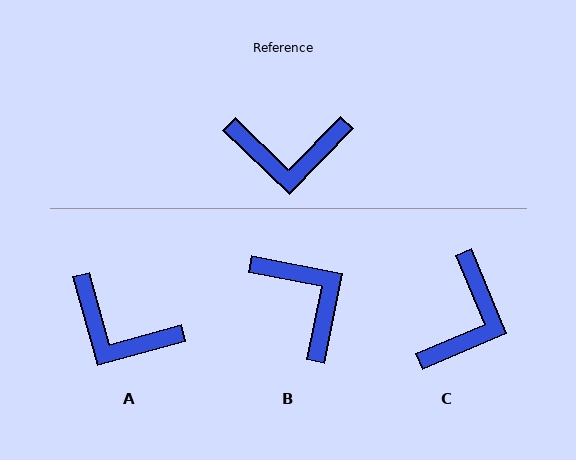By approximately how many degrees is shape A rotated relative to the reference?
Approximately 31 degrees clockwise.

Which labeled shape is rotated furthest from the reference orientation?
B, about 123 degrees away.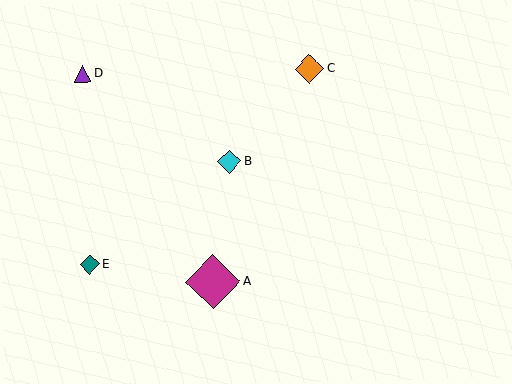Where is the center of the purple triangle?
The center of the purple triangle is at (82, 74).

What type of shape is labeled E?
Shape E is a teal diamond.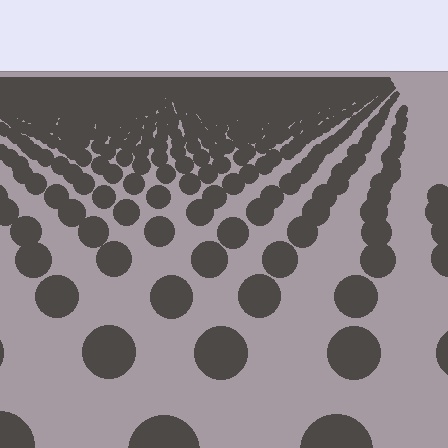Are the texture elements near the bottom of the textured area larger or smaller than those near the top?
Larger. Near the bottom, elements are closer to the viewer and appear at a bigger on-screen size.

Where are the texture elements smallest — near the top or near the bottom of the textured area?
Near the top.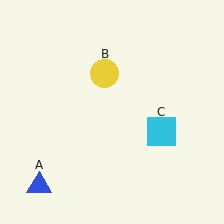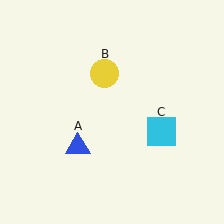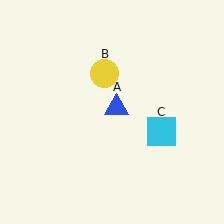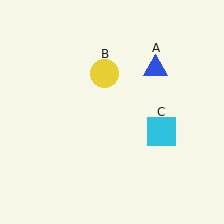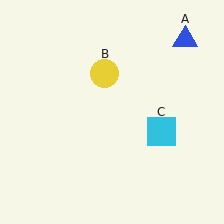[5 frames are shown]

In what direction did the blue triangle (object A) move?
The blue triangle (object A) moved up and to the right.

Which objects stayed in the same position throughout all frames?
Yellow circle (object B) and cyan square (object C) remained stationary.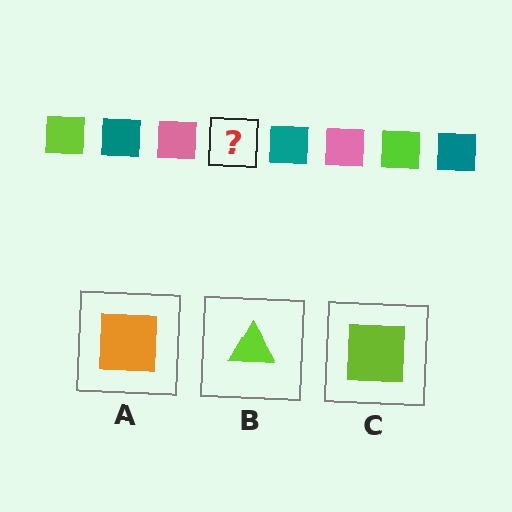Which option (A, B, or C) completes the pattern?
C.